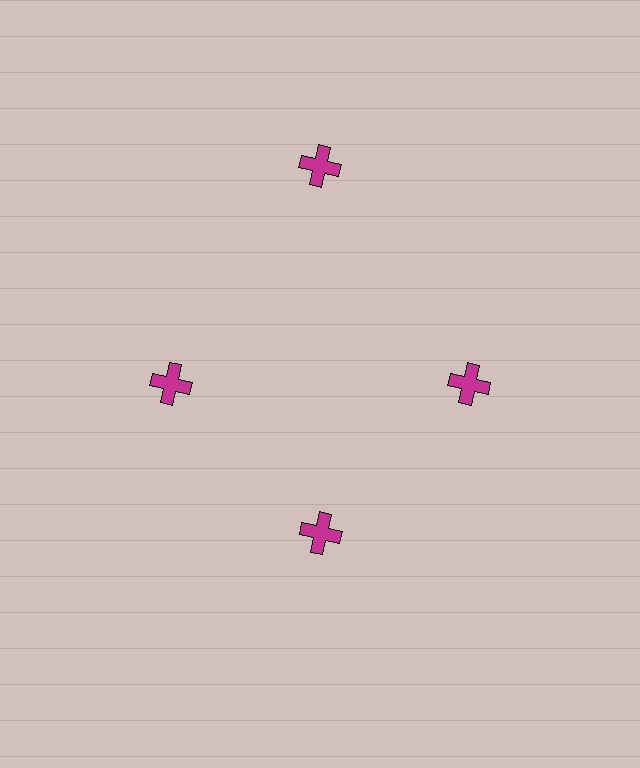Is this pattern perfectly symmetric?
No. The 4 magenta crosses are arranged in a ring, but one element near the 12 o'clock position is pushed outward from the center, breaking the 4-fold rotational symmetry.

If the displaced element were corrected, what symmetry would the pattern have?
It would have 4-fold rotational symmetry — the pattern would map onto itself every 90 degrees.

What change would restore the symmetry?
The symmetry would be restored by moving it inward, back onto the ring so that all 4 crosses sit at equal angles and equal distance from the center.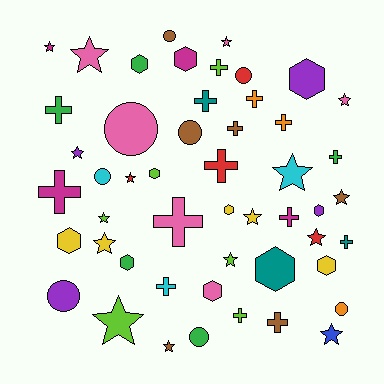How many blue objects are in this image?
There is 1 blue object.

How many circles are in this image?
There are 8 circles.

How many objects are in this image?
There are 50 objects.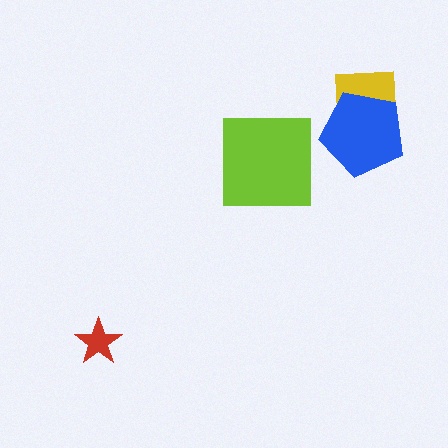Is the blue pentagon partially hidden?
No, no other shape covers it.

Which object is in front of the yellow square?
The blue pentagon is in front of the yellow square.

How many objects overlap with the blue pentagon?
1 object overlaps with the blue pentagon.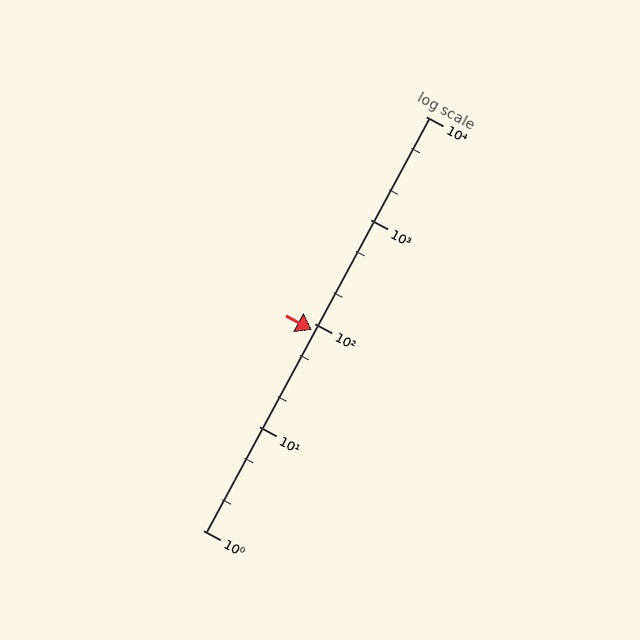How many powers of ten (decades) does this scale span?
The scale spans 4 decades, from 1 to 10000.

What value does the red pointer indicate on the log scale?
The pointer indicates approximately 87.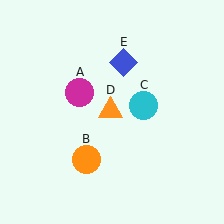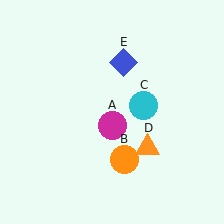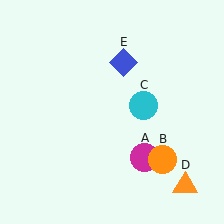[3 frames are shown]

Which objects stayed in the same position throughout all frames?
Cyan circle (object C) and blue diamond (object E) remained stationary.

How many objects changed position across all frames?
3 objects changed position: magenta circle (object A), orange circle (object B), orange triangle (object D).